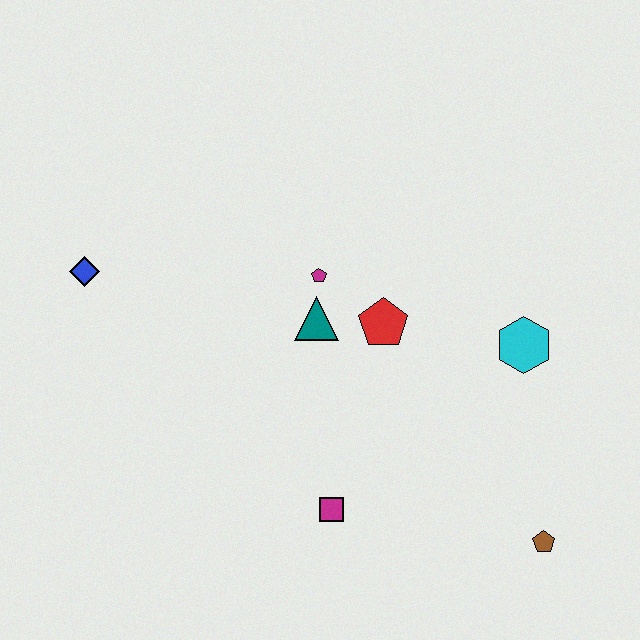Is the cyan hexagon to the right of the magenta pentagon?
Yes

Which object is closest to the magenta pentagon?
The teal triangle is closest to the magenta pentagon.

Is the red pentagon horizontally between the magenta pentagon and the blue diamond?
No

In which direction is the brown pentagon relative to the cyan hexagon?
The brown pentagon is below the cyan hexagon.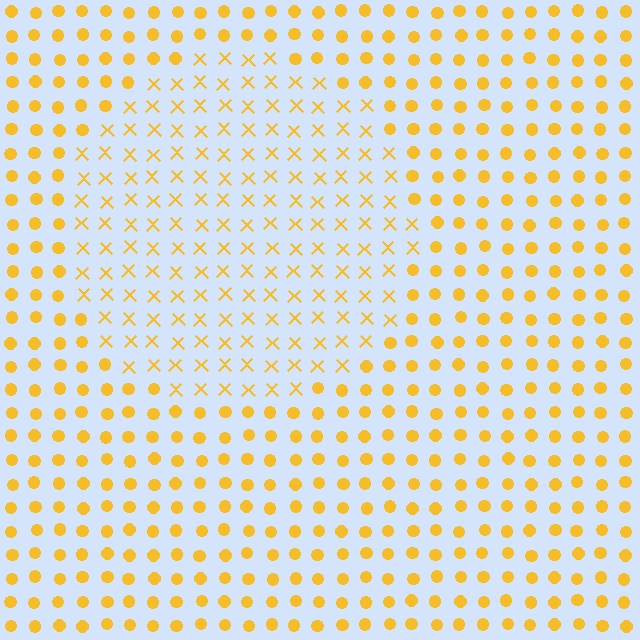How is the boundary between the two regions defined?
The boundary is defined by a change in element shape: X marks inside vs. circles outside. All elements share the same color and spacing.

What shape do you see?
I see a circle.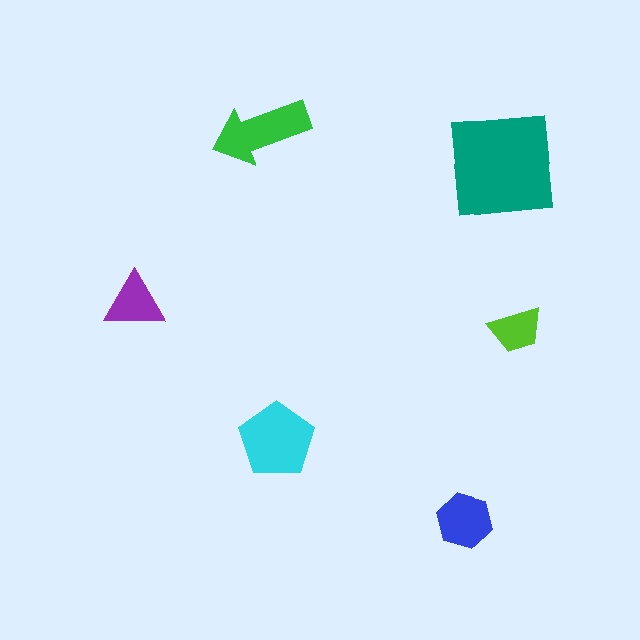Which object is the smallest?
The lime trapezoid.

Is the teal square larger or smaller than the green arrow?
Larger.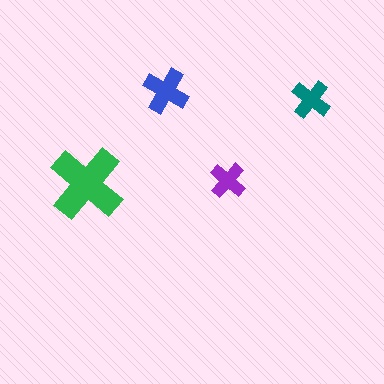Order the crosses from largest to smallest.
the green one, the blue one, the teal one, the purple one.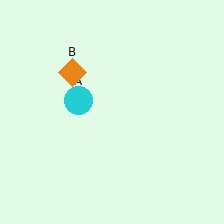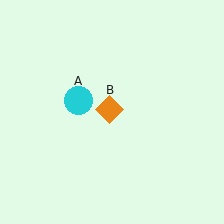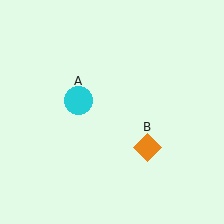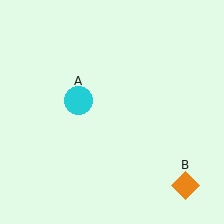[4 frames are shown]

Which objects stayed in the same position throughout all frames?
Cyan circle (object A) remained stationary.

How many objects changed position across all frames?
1 object changed position: orange diamond (object B).